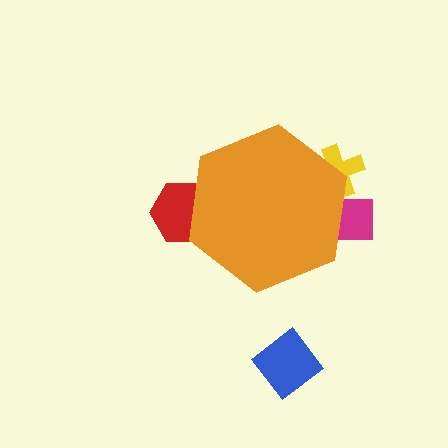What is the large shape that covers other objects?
An orange hexagon.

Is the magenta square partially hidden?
Yes, the magenta square is partially hidden behind the orange hexagon.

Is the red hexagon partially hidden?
Yes, the red hexagon is partially hidden behind the orange hexagon.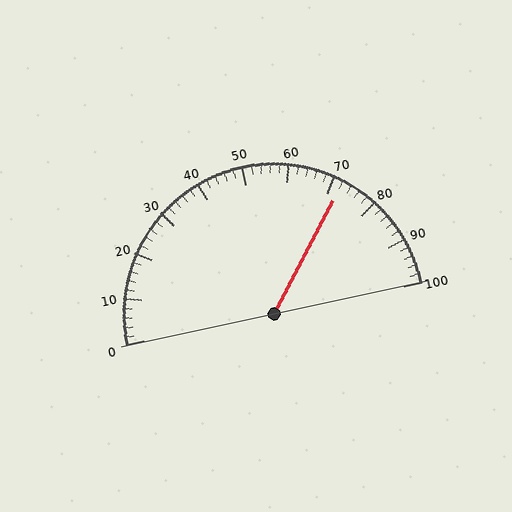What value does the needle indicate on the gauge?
The needle indicates approximately 72.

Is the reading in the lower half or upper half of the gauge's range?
The reading is in the upper half of the range (0 to 100).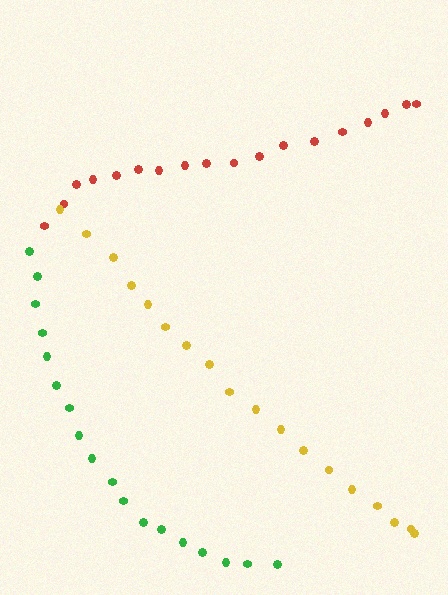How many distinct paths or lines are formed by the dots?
There are 3 distinct paths.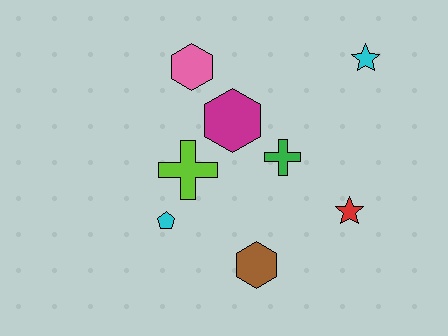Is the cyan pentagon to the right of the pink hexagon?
No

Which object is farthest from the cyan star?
The cyan pentagon is farthest from the cyan star.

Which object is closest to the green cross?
The magenta hexagon is closest to the green cross.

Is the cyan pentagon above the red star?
No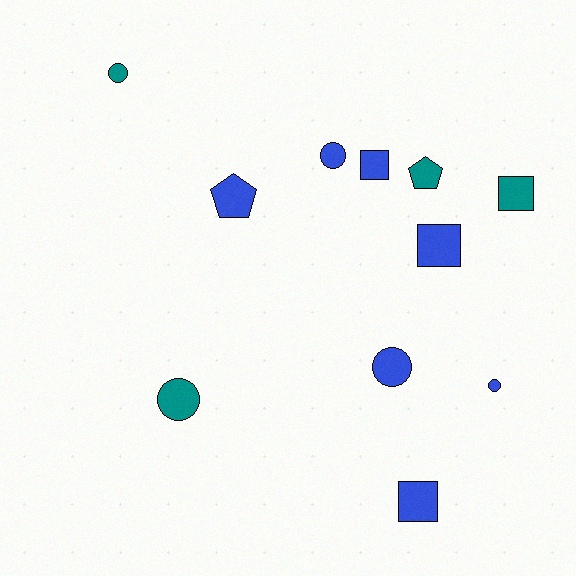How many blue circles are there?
There are 3 blue circles.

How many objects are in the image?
There are 11 objects.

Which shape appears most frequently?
Circle, with 5 objects.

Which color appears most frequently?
Blue, with 7 objects.